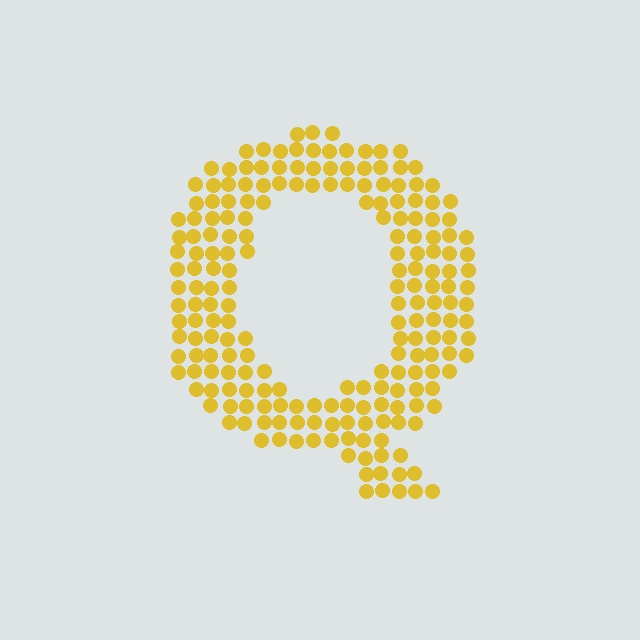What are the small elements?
The small elements are circles.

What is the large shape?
The large shape is the letter Q.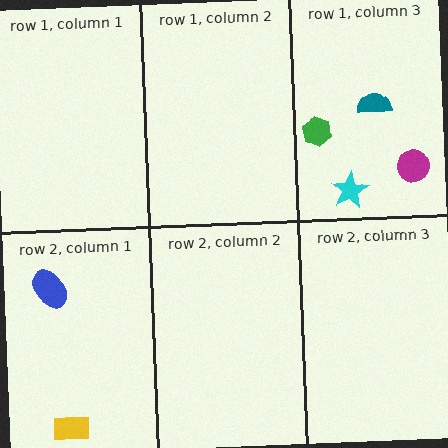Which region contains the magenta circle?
The row 1, column 3 region.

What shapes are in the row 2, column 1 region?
The yellow rectangle, the blue ellipse.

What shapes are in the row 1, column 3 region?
The teal semicircle, the magenta circle, the green hexagon, the cyan star.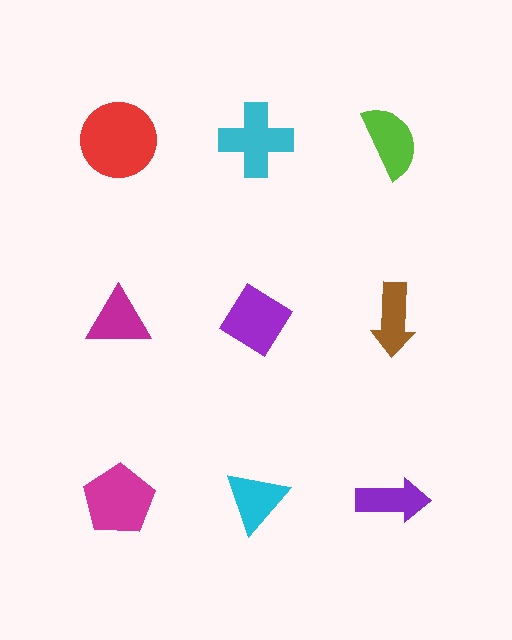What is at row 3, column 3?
A purple arrow.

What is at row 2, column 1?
A magenta triangle.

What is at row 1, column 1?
A red circle.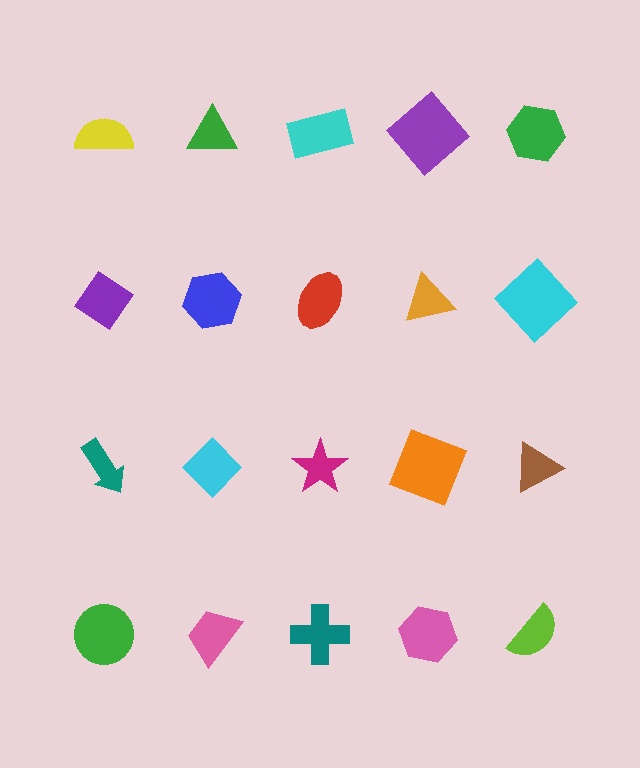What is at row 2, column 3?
A red ellipse.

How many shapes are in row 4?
5 shapes.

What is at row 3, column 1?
A teal arrow.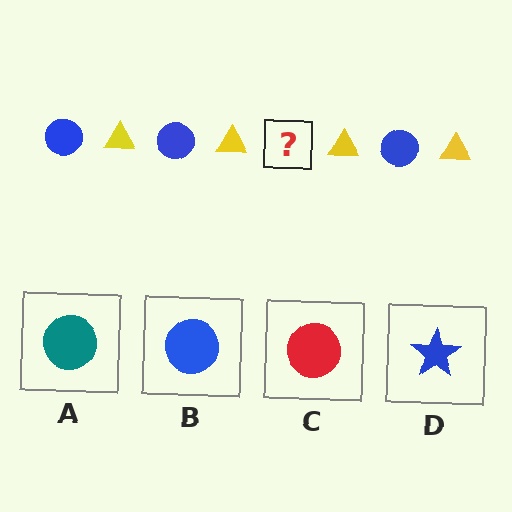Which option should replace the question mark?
Option B.